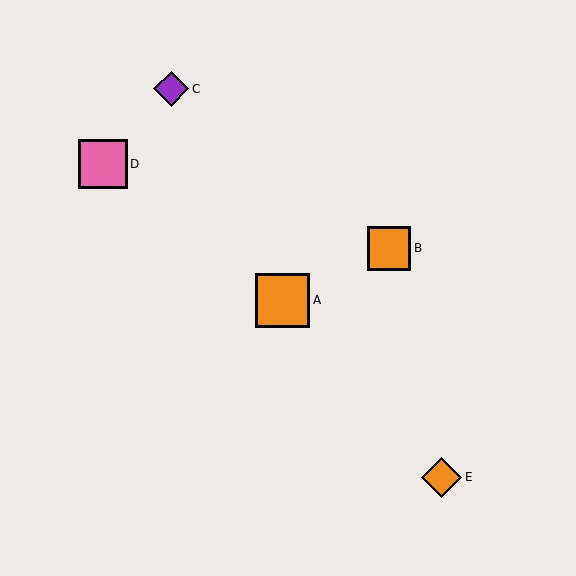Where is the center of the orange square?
The center of the orange square is at (389, 248).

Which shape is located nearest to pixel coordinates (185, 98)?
The purple diamond (labeled C) at (171, 89) is nearest to that location.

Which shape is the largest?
The orange square (labeled A) is the largest.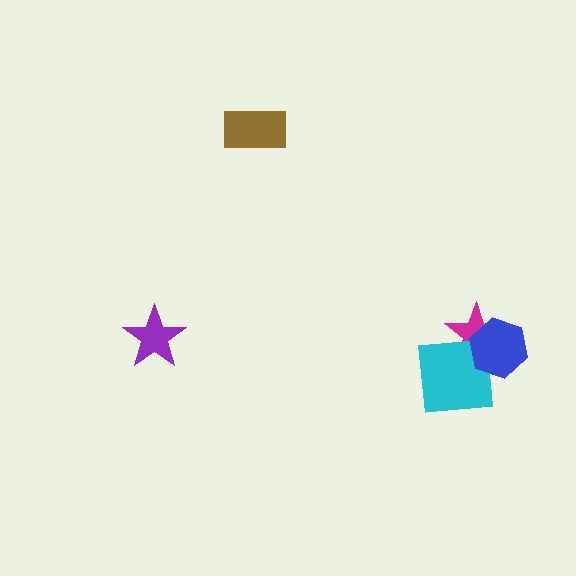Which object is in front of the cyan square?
The blue hexagon is in front of the cyan square.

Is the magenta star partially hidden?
Yes, it is partially covered by another shape.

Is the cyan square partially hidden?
Yes, it is partially covered by another shape.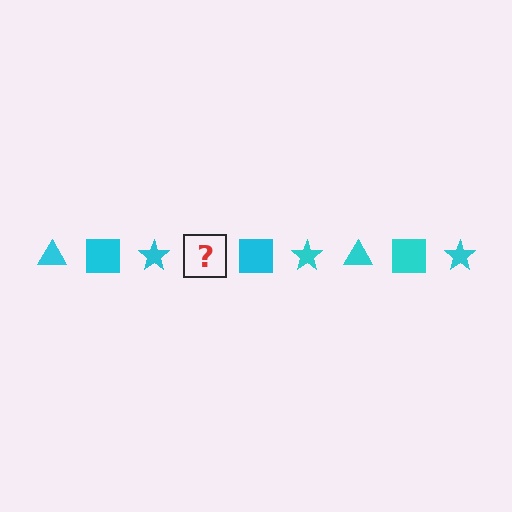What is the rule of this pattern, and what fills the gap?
The rule is that the pattern cycles through triangle, square, star shapes in cyan. The gap should be filled with a cyan triangle.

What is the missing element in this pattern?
The missing element is a cyan triangle.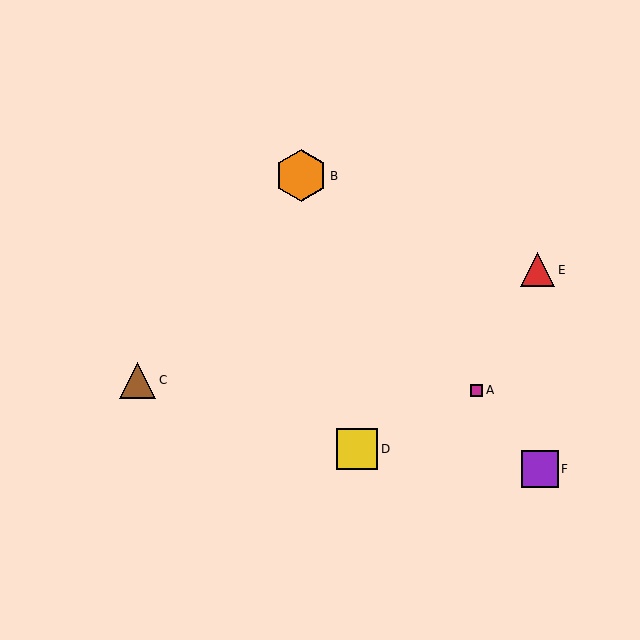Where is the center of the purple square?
The center of the purple square is at (540, 469).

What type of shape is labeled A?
Shape A is a magenta square.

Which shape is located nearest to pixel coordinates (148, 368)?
The brown triangle (labeled C) at (137, 380) is nearest to that location.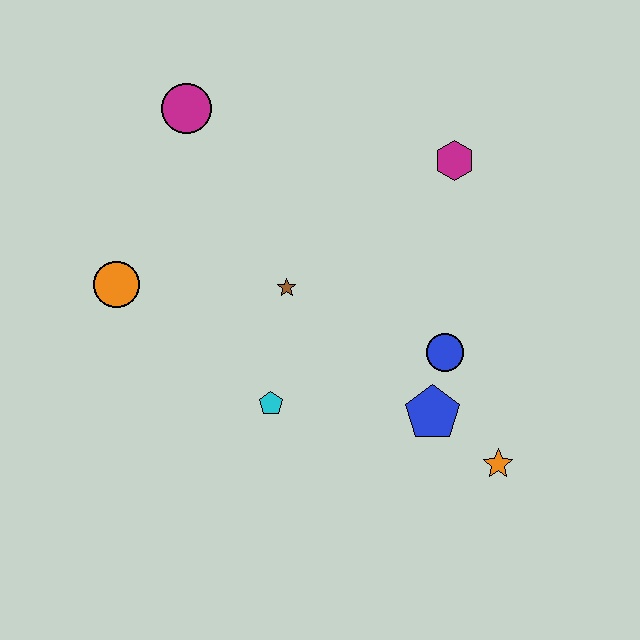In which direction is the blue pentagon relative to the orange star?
The blue pentagon is to the left of the orange star.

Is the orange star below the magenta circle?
Yes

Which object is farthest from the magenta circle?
The orange star is farthest from the magenta circle.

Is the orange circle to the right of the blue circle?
No